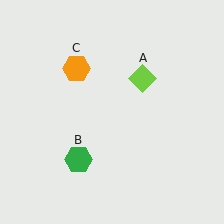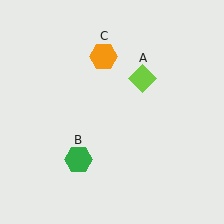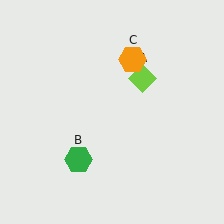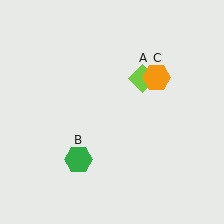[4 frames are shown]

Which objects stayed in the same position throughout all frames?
Lime diamond (object A) and green hexagon (object B) remained stationary.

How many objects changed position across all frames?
1 object changed position: orange hexagon (object C).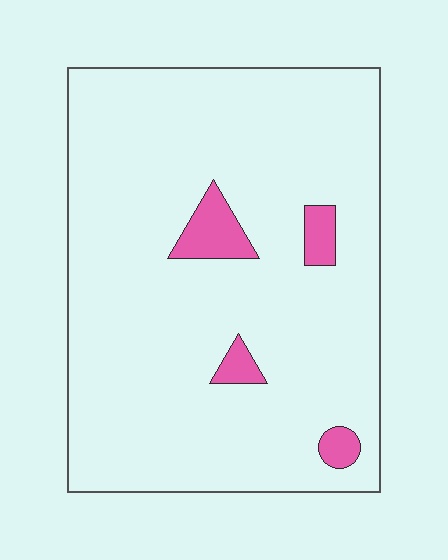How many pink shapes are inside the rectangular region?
4.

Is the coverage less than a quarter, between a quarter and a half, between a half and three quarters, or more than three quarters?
Less than a quarter.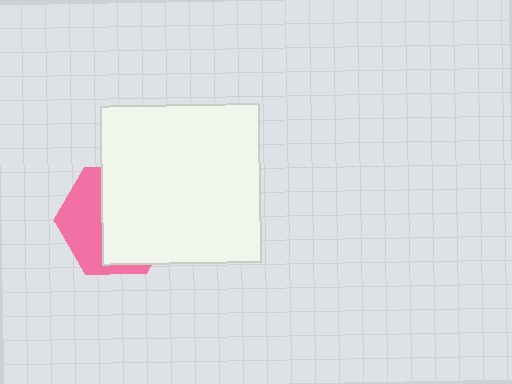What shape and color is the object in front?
The object in front is a white square.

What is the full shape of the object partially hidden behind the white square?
The partially hidden object is a pink hexagon.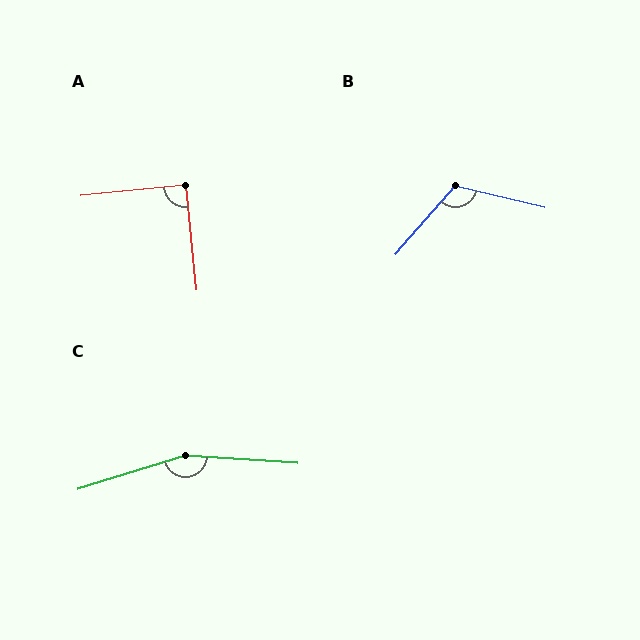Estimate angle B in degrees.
Approximately 118 degrees.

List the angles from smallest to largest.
A (90°), B (118°), C (159°).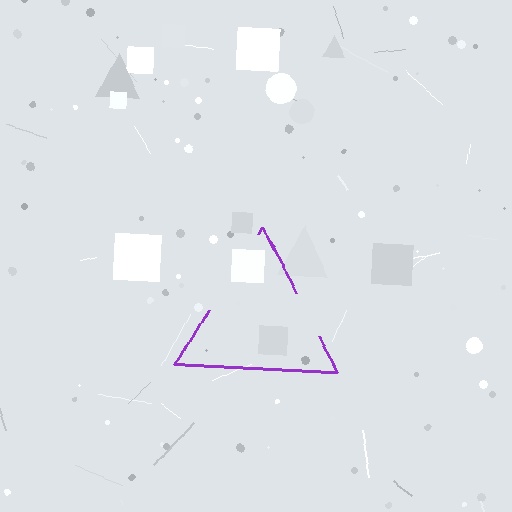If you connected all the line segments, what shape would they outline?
They would outline a triangle.